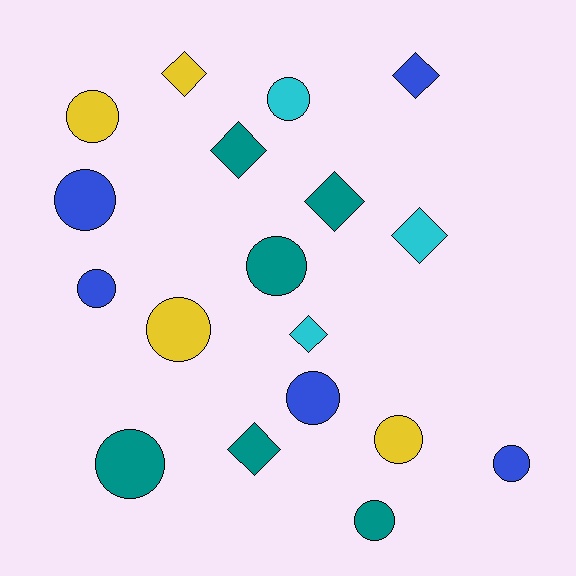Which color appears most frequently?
Teal, with 6 objects.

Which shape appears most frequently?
Circle, with 11 objects.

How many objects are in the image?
There are 18 objects.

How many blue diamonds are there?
There is 1 blue diamond.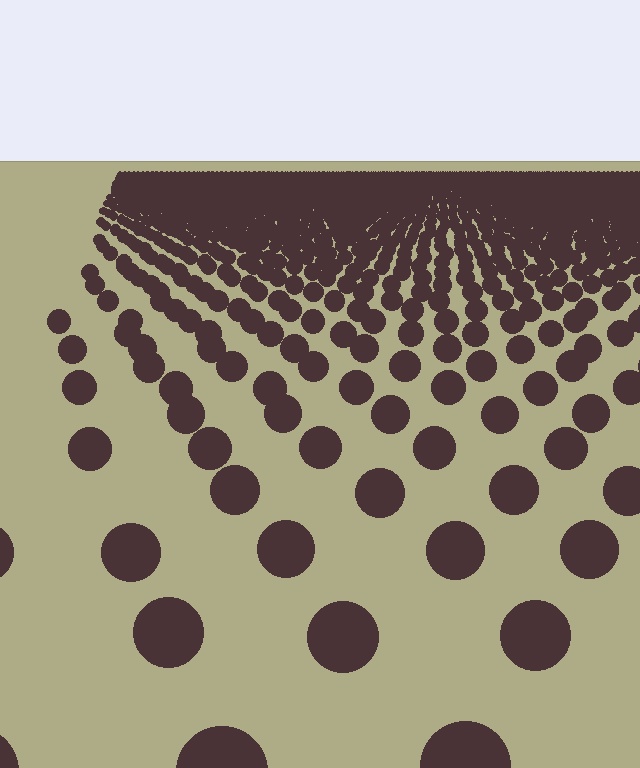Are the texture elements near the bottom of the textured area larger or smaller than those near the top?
Larger. Near the bottom, elements are closer to the viewer and appear at a bigger on-screen size.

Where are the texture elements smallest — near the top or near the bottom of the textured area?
Near the top.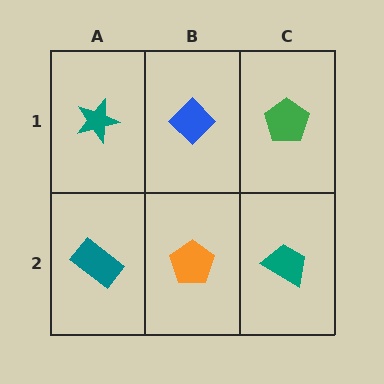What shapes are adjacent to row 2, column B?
A blue diamond (row 1, column B), a teal rectangle (row 2, column A), a teal trapezoid (row 2, column C).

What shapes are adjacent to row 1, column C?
A teal trapezoid (row 2, column C), a blue diamond (row 1, column B).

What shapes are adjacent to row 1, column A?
A teal rectangle (row 2, column A), a blue diamond (row 1, column B).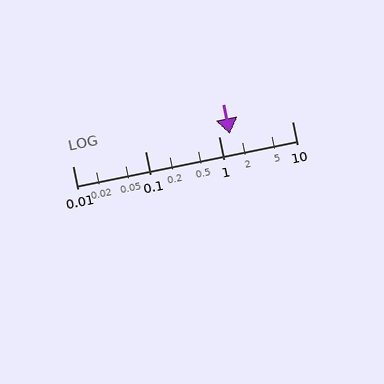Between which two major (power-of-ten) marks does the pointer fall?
The pointer is between 1 and 10.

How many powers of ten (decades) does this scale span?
The scale spans 3 decades, from 0.01 to 10.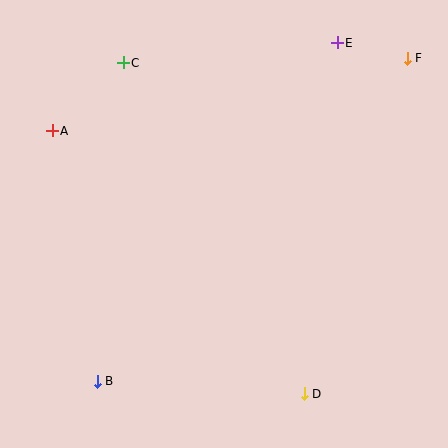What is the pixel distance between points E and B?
The distance between E and B is 415 pixels.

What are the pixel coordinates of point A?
Point A is at (52, 131).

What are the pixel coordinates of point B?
Point B is at (97, 381).